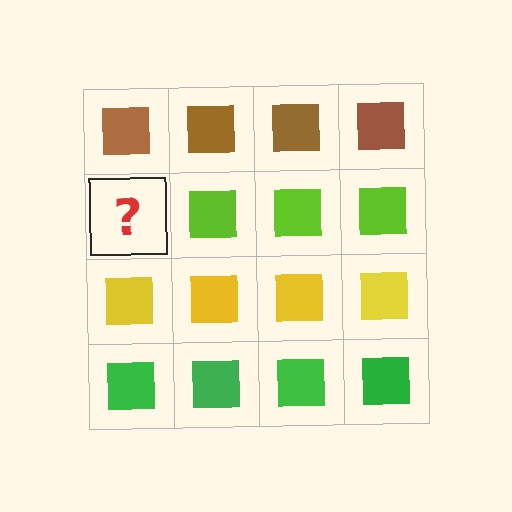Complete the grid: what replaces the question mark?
The question mark should be replaced with a lime square.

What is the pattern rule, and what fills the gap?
The rule is that each row has a consistent color. The gap should be filled with a lime square.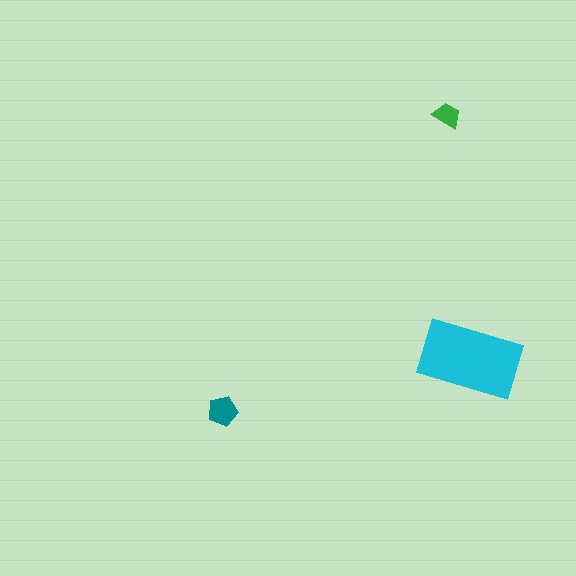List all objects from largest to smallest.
The cyan rectangle, the teal pentagon, the green trapezoid.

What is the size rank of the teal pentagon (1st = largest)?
2nd.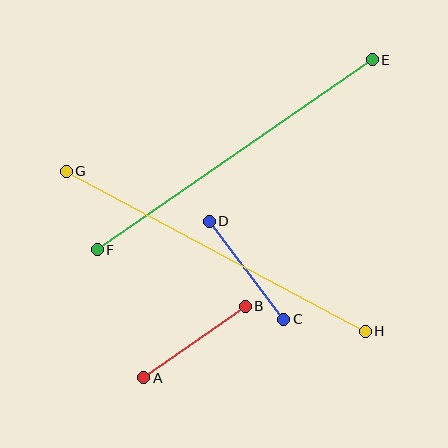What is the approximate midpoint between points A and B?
The midpoint is at approximately (195, 342) pixels.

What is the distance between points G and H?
The distance is approximately 339 pixels.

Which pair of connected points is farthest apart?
Points G and H are farthest apart.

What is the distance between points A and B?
The distance is approximately 124 pixels.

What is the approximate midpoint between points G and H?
The midpoint is at approximately (216, 251) pixels.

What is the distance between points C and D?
The distance is approximately 123 pixels.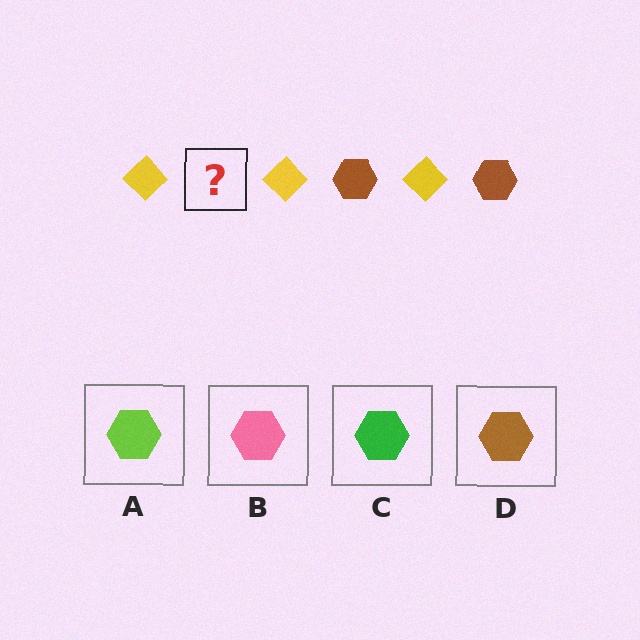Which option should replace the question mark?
Option D.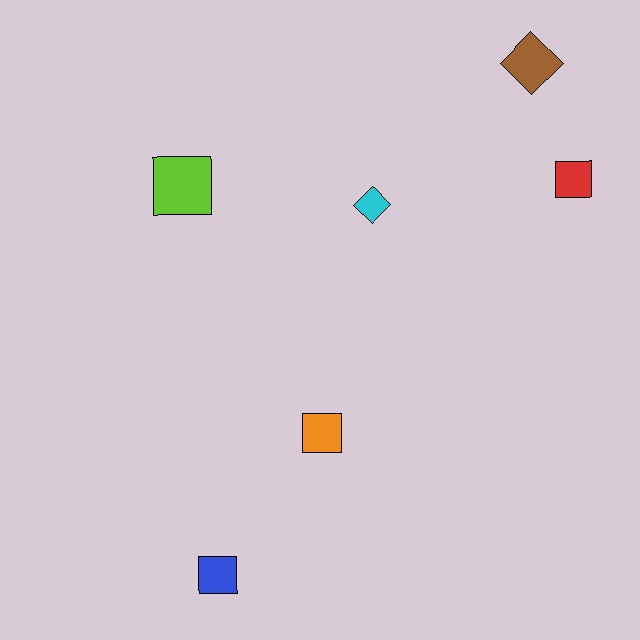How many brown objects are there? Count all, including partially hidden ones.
There is 1 brown object.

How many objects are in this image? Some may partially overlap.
There are 6 objects.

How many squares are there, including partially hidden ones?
There are 4 squares.